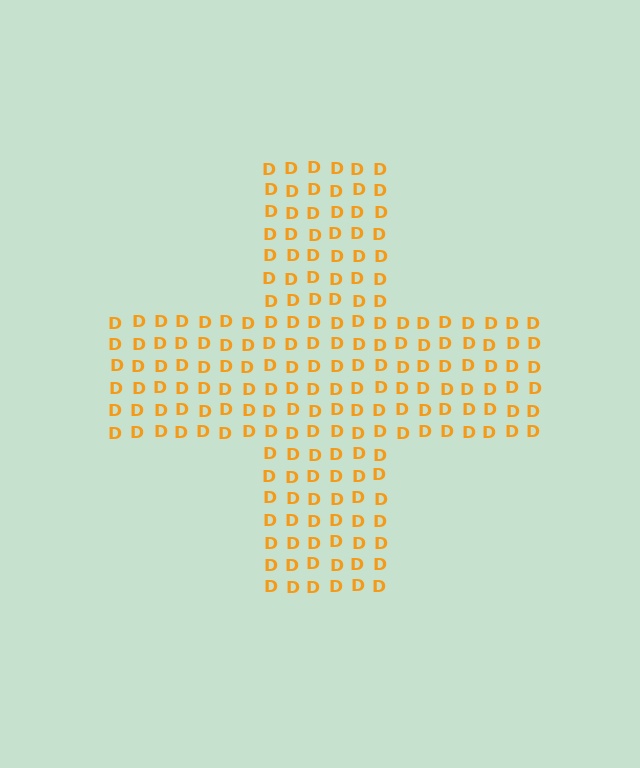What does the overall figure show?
The overall figure shows a cross.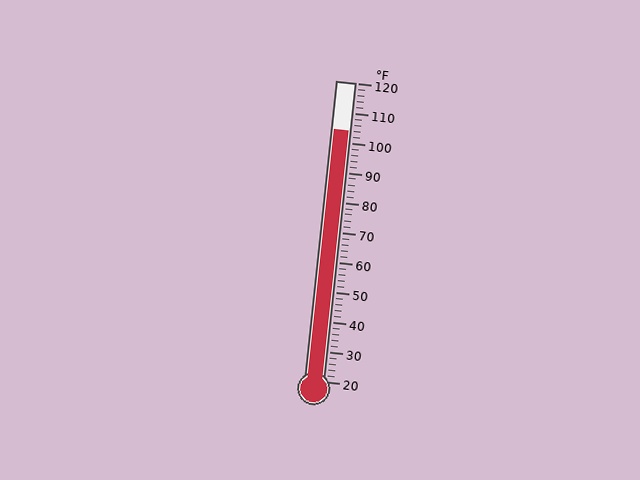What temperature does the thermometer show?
The thermometer shows approximately 104°F.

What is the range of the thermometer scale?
The thermometer scale ranges from 20°F to 120°F.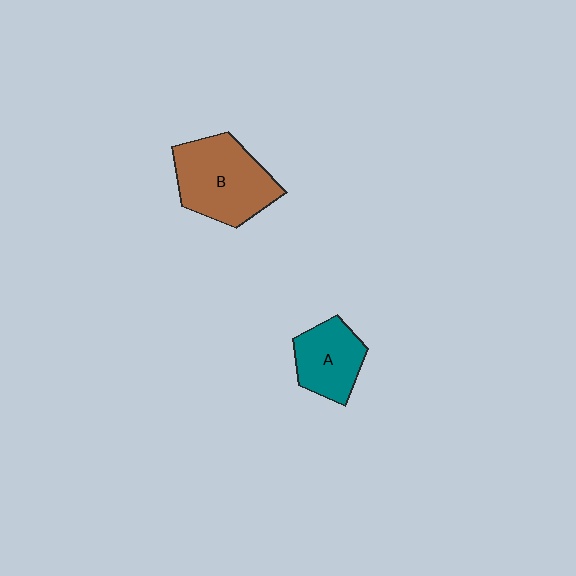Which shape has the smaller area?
Shape A (teal).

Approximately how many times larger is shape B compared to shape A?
Approximately 1.6 times.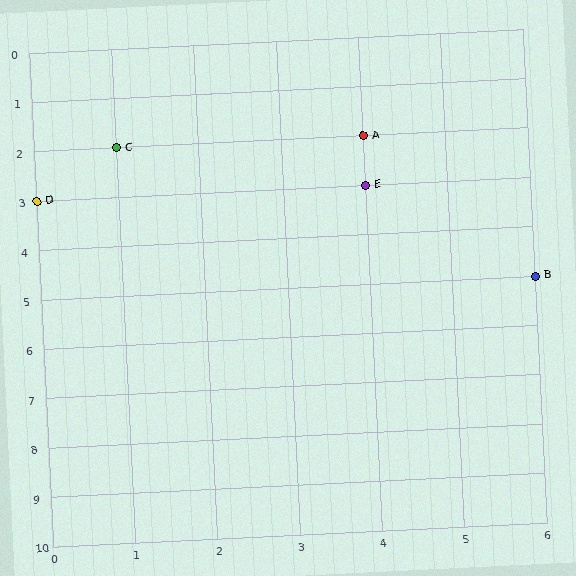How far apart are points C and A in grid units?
Points C and A are 3 columns apart.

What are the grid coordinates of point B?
Point B is at grid coordinates (6, 5).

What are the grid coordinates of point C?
Point C is at grid coordinates (1, 2).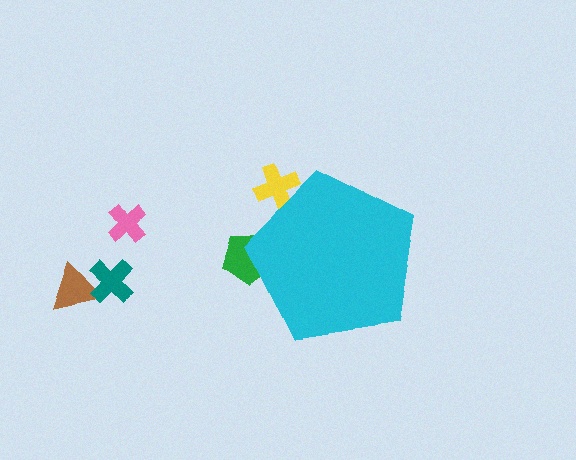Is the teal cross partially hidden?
No, the teal cross is fully visible.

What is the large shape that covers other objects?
A cyan pentagon.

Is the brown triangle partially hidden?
No, the brown triangle is fully visible.